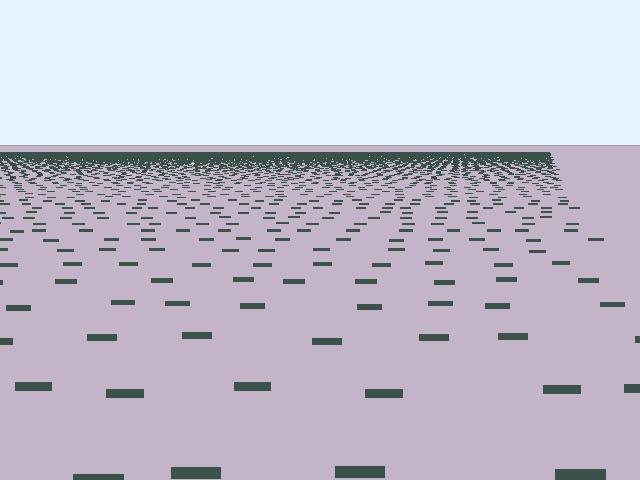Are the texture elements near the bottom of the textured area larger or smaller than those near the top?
Larger. Near the bottom, elements are closer to the viewer and appear at a bigger on-screen size.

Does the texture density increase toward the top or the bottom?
Density increases toward the top.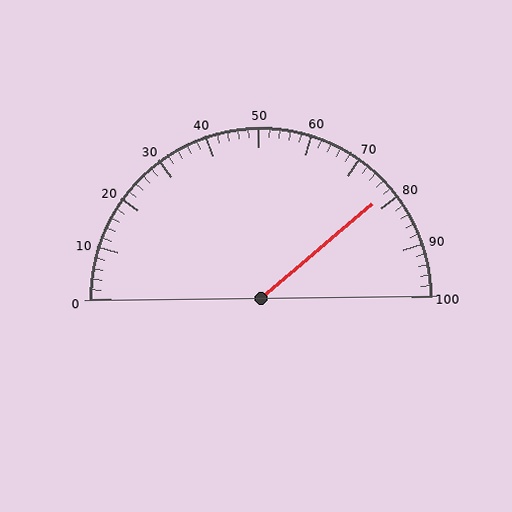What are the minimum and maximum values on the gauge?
The gauge ranges from 0 to 100.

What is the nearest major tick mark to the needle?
The nearest major tick mark is 80.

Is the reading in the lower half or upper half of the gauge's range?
The reading is in the upper half of the range (0 to 100).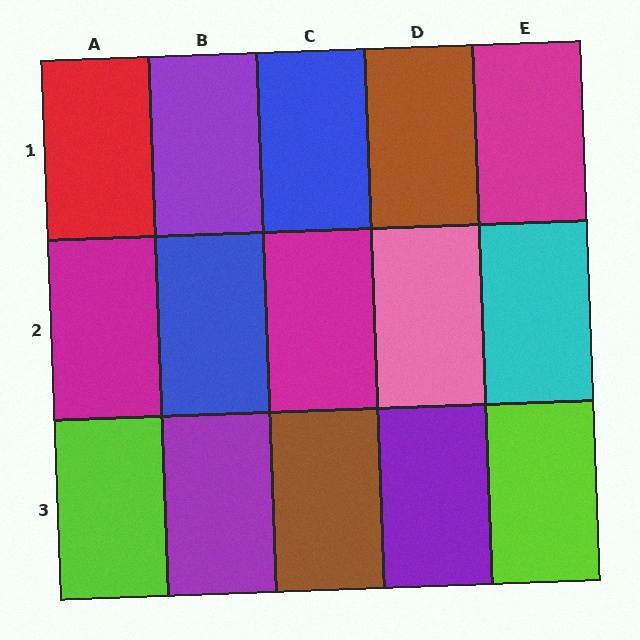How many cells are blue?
2 cells are blue.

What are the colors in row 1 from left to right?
Red, purple, blue, brown, magenta.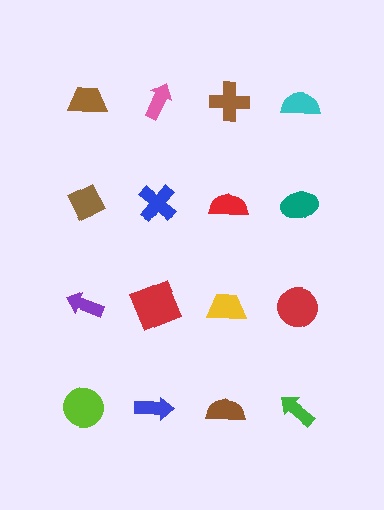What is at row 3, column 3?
A yellow trapezoid.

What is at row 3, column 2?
A red square.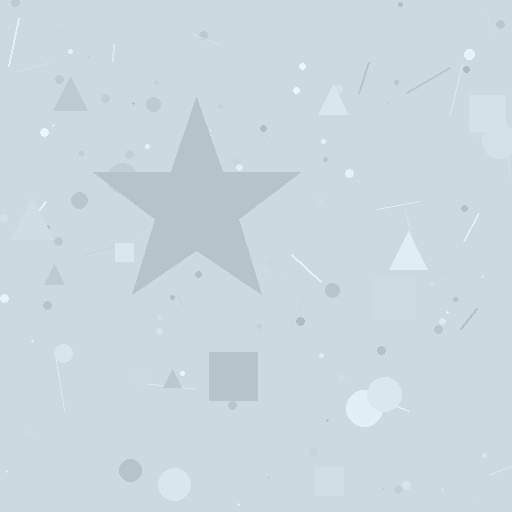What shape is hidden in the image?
A star is hidden in the image.